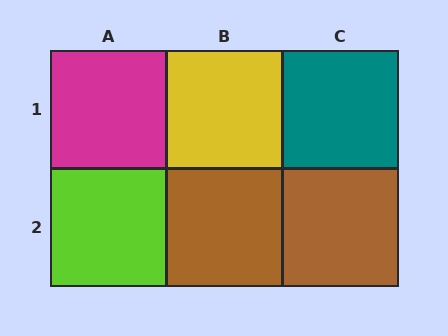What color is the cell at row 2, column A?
Lime.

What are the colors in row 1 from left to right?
Magenta, yellow, teal.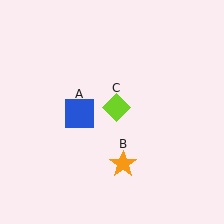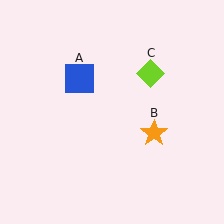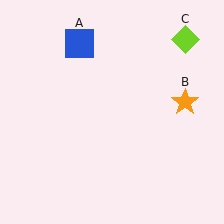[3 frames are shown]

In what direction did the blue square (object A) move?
The blue square (object A) moved up.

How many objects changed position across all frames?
3 objects changed position: blue square (object A), orange star (object B), lime diamond (object C).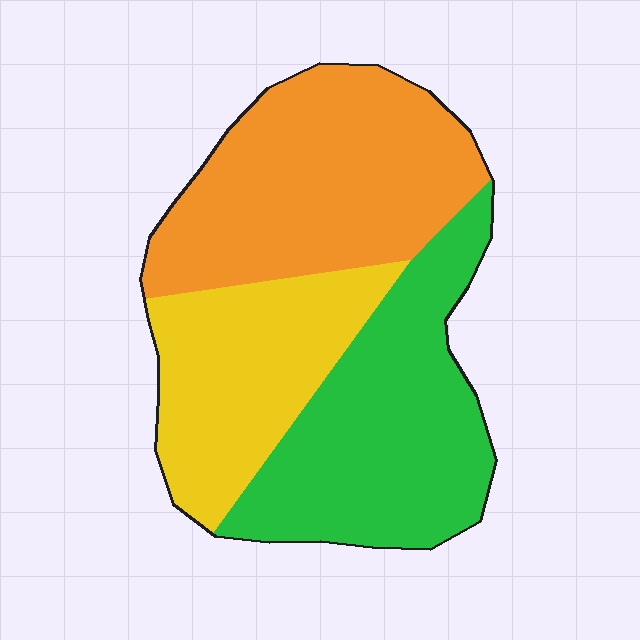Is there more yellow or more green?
Green.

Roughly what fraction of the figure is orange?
Orange takes up about three eighths (3/8) of the figure.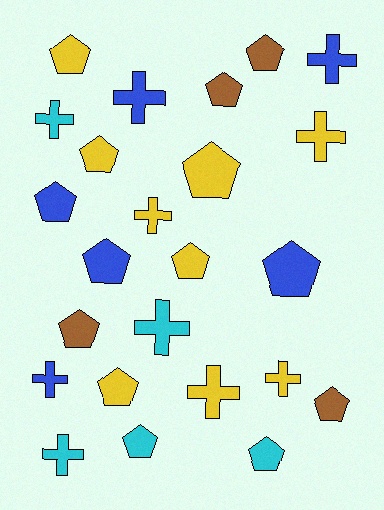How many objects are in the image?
There are 24 objects.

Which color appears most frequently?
Yellow, with 9 objects.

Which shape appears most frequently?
Pentagon, with 14 objects.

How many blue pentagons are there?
There are 3 blue pentagons.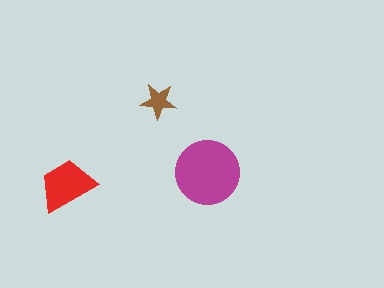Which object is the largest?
The magenta circle.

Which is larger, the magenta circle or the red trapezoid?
The magenta circle.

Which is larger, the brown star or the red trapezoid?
The red trapezoid.